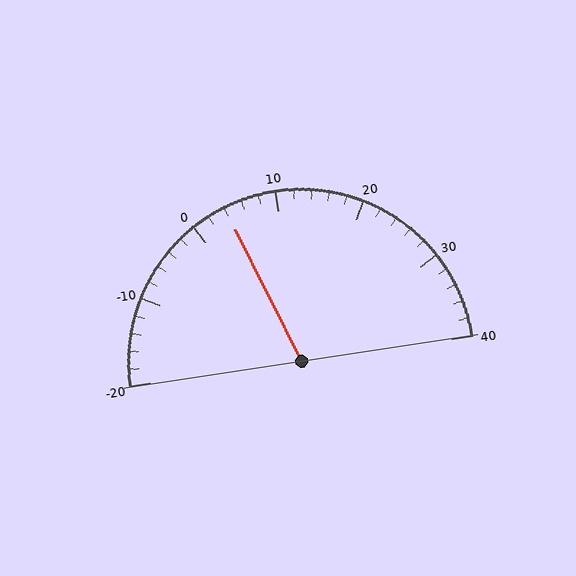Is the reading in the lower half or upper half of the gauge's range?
The reading is in the lower half of the range (-20 to 40).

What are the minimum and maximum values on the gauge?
The gauge ranges from -20 to 40.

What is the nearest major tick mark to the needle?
The nearest major tick mark is 0.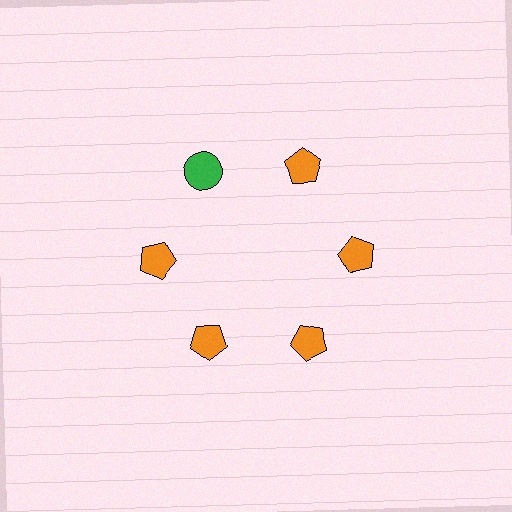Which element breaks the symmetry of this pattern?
The green circle at roughly the 11 o'clock position breaks the symmetry. All other shapes are orange pentagons.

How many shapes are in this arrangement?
There are 6 shapes arranged in a ring pattern.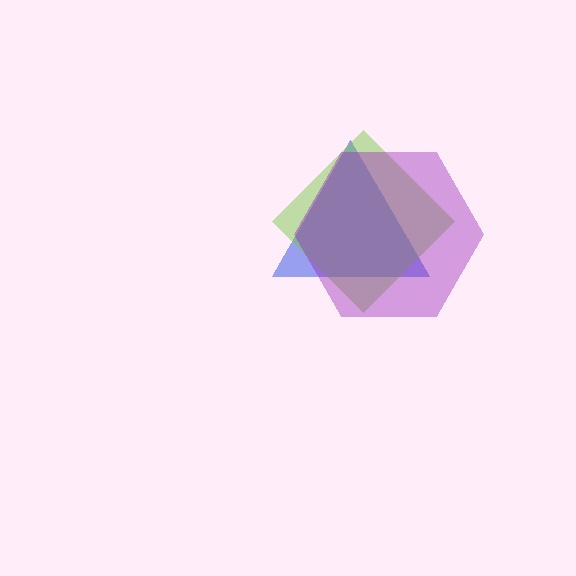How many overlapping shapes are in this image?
There are 3 overlapping shapes in the image.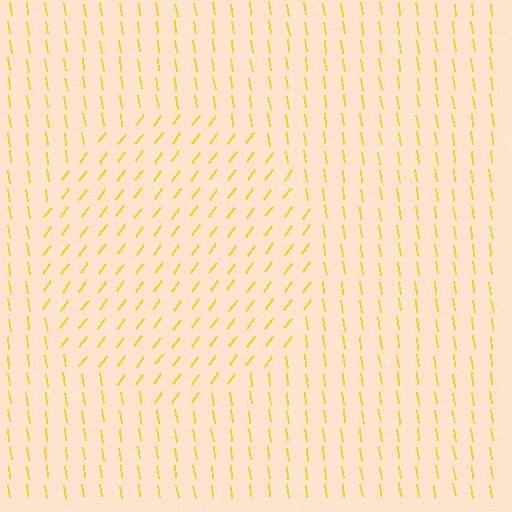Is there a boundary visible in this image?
Yes, there is a texture boundary formed by a change in line orientation.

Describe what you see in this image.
The image is filled with small yellow line segments. A circle region in the image has lines oriented differently from the surrounding lines, creating a visible texture boundary.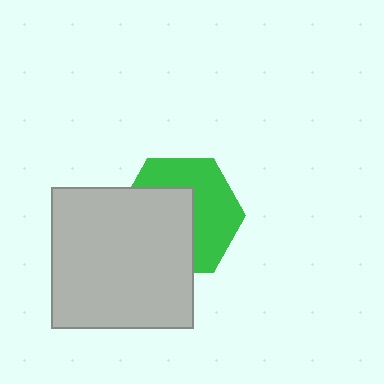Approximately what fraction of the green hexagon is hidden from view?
Roughly 49% of the green hexagon is hidden behind the light gray square.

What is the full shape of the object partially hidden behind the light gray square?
The partially hidden object is a green hexagon.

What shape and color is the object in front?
The object in front is a light gray square.